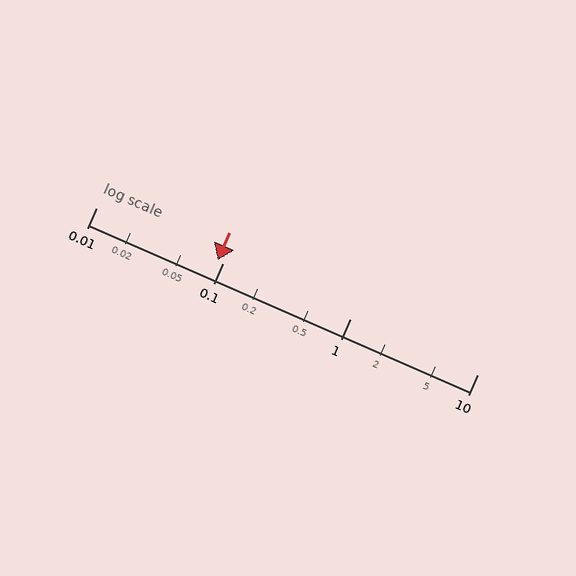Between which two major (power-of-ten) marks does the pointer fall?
The pointer is between 0.01 and 0.1.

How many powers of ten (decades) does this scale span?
The scale spans 3 decades, from 0.01 to 10.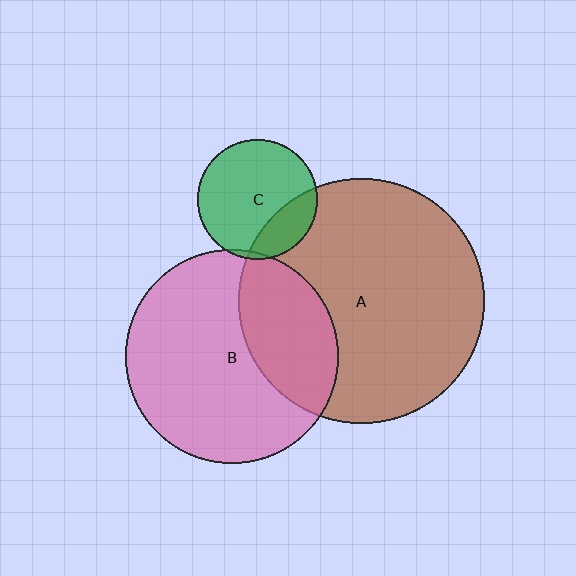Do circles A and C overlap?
Yes.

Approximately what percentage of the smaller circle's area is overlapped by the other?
Approximately 25%.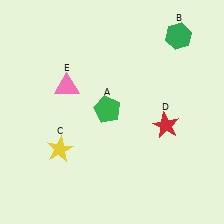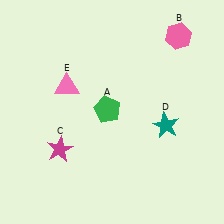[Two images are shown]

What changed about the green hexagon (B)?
In Image 1, B is green. In Image 2, it changed to pink.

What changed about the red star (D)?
In Image 1, D is red. In Image 2, it changed to teal.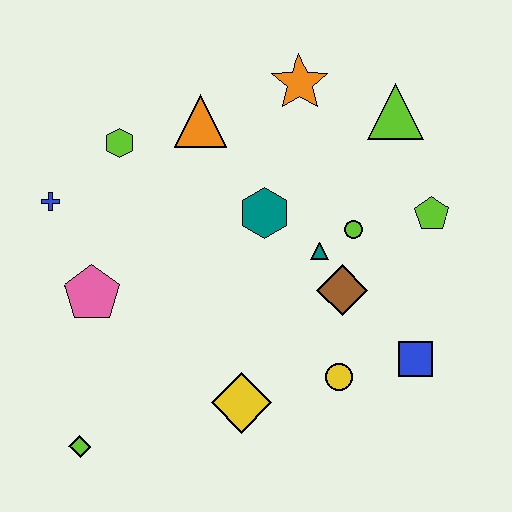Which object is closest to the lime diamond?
The pink pentagon is closest to the lime diamond.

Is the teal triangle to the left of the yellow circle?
Yes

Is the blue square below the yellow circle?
No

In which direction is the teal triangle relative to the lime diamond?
The teal triangle is to the right of the lime diamond.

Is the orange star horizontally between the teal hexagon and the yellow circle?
Yes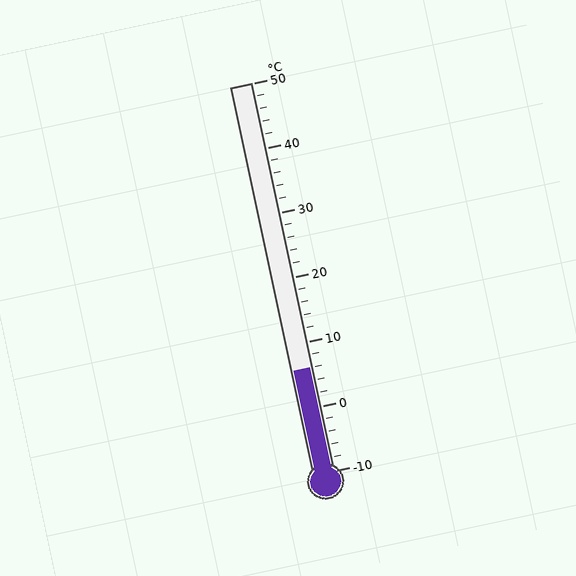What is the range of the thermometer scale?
The thermometer scale ranges from -10°C to 50°C.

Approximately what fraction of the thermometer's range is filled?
The thermometer is filled to approximately 25% of its range.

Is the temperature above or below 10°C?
The temperature is below 10°C.